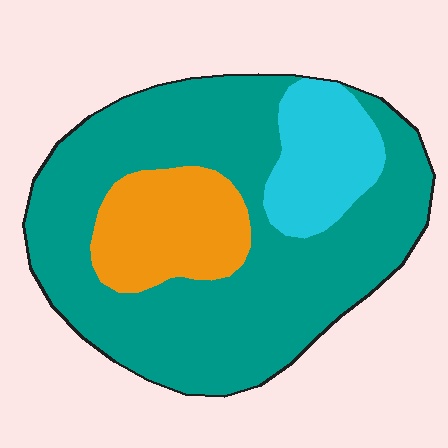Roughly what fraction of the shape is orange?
Orange takes up less than a quarter of the shape.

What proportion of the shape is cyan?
Cyan covers roughly 15% of the shape.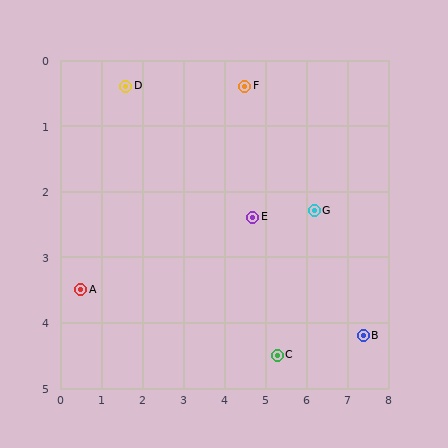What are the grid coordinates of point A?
Point A is at approximately (0.5, 3.5).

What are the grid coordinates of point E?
Point E is at approximately (4.7, 2.4).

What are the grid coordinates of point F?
Point F is at approximately (4.5, 0.4).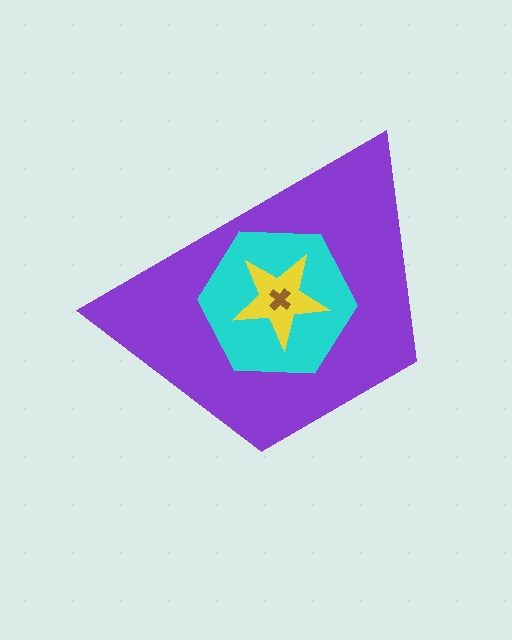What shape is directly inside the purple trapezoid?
The cyan hexagon.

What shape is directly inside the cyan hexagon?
The yellow star.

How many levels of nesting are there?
4.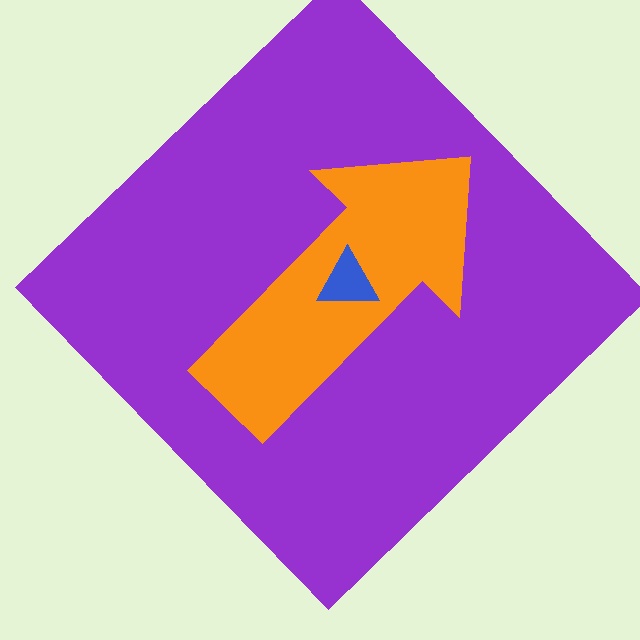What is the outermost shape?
The purple diamond.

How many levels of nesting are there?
3.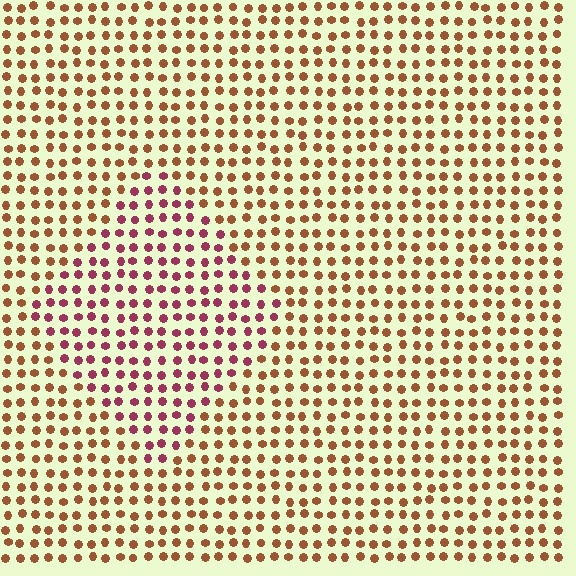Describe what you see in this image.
The image is filled with small brown elements in a uniform arrangement. A diamond-shaped region is visible where the elements are tinted to a slightly different hue, forming a subtle color boundary.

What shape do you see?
I see a diamond.